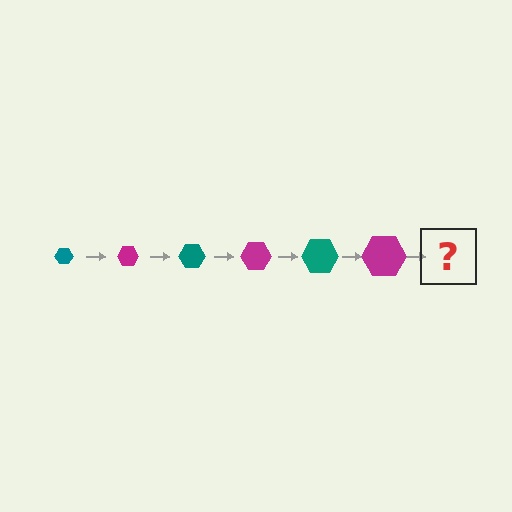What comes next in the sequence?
The next element should be a teal hexagon, larger than the previous one.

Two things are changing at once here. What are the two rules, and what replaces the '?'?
The two rules are that the hexagon grows larger each step and the color cycles through teal and magenta. The '?' should be a teal hexagon, larger than the previous one.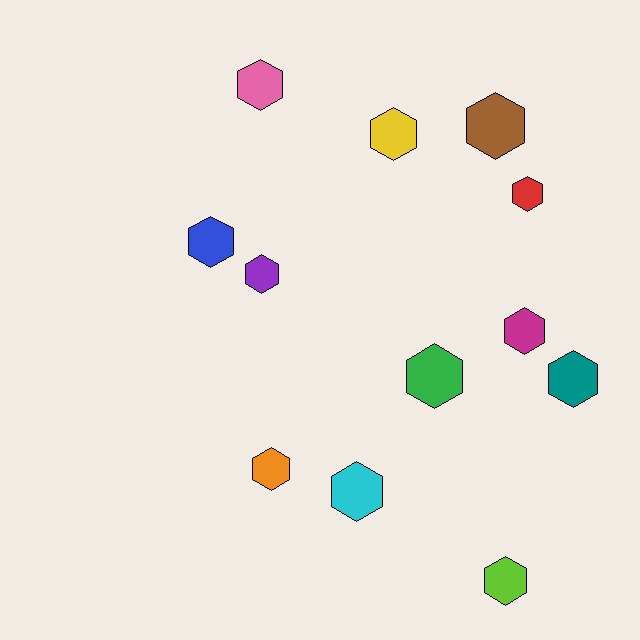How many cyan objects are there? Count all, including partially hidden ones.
There is 1 cyan object.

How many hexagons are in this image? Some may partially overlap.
There are 12 hexagons.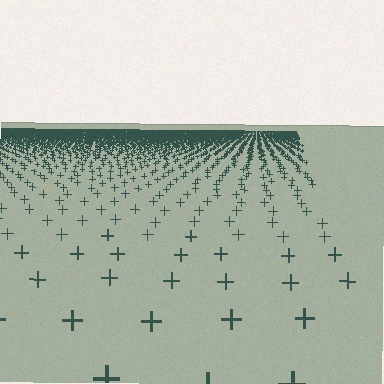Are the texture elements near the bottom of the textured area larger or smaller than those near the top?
Larger. Near the bottom, elements are closer to the viewer and appear at a bigger on-screen size.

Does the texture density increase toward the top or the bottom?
Density increases toward the top.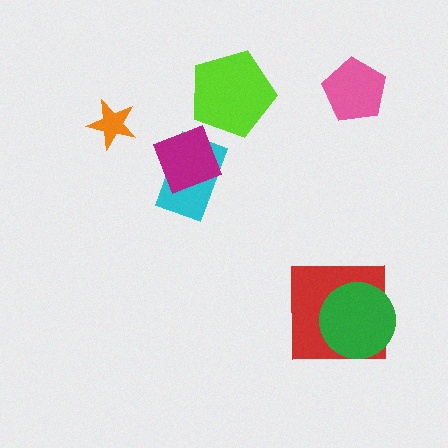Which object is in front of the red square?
The green circle is in front of the red square.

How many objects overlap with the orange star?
0 objects overlap with the orange star.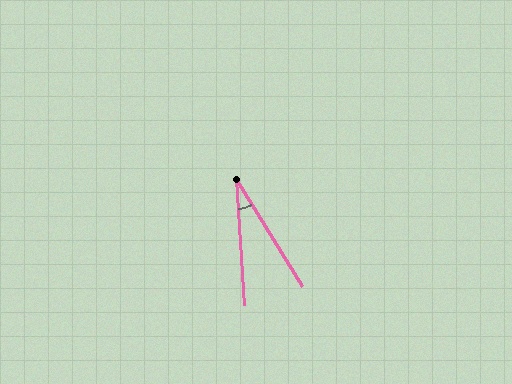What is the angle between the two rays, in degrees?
Approximately 28 degrees.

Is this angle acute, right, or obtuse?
It is acute.